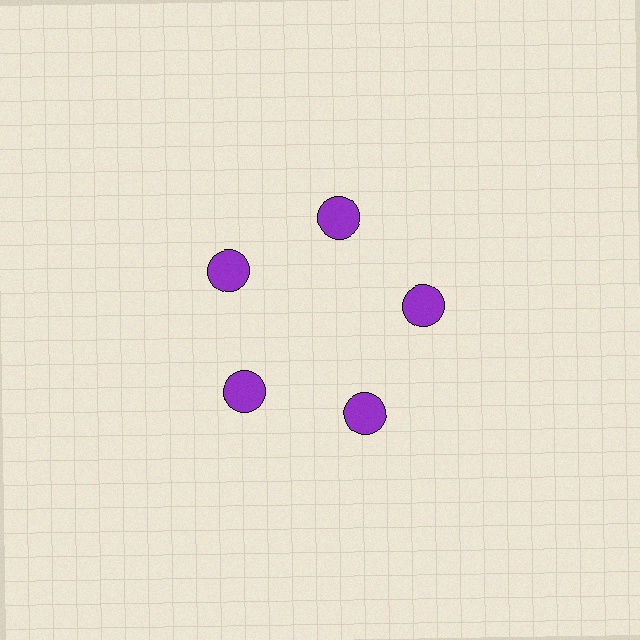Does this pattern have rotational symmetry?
Yes, this pattern has 5-fold rotational symmetry. It looks the same after rotating 72 degrees around the center.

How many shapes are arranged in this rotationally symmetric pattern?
There are 5 shapes, arranged in 5 groups of 1.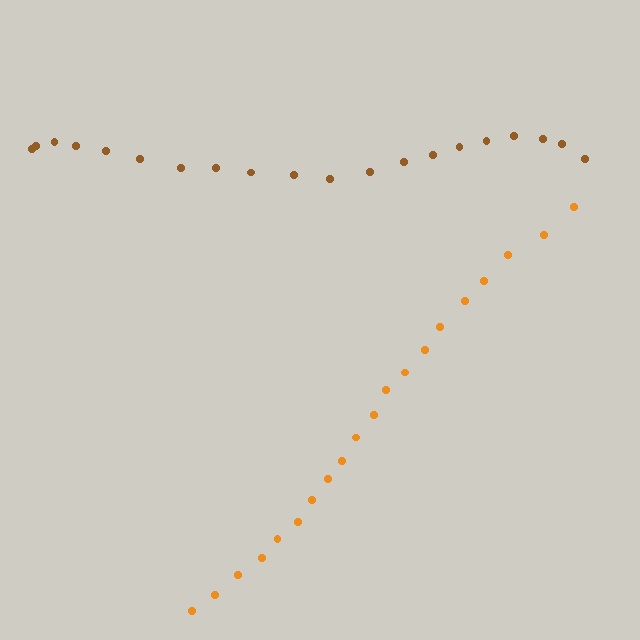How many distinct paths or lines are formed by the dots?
There are 2 distinct paths.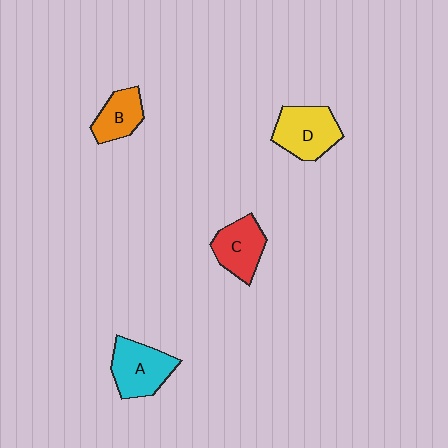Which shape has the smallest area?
Shape B (orange).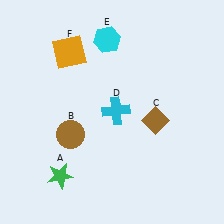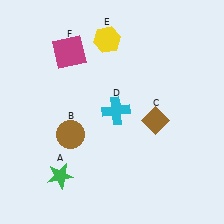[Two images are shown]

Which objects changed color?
E changed from cyan to yellow. F changed from orange to magenta.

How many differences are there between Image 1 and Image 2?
There are 2 differences between the two images.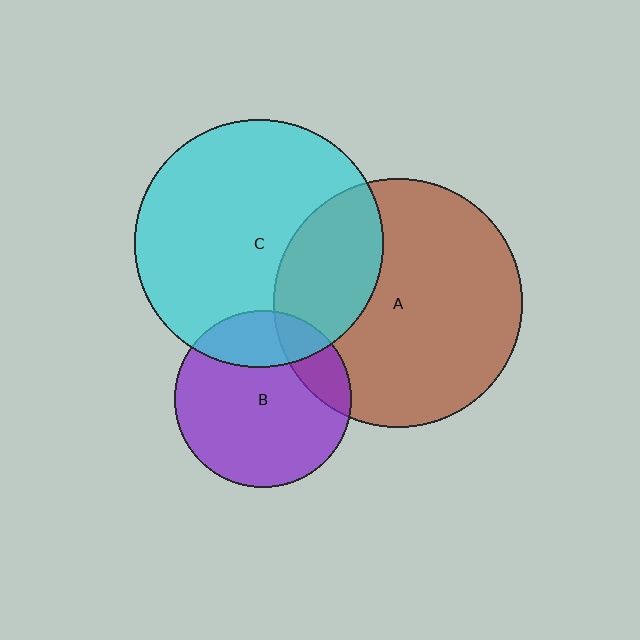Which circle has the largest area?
Circle A (brown).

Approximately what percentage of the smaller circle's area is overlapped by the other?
Approximately 20%.